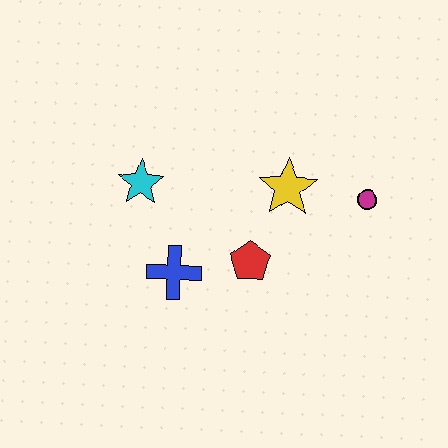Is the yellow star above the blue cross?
Yes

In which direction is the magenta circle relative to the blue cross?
The magenta circle is to the right of the blue cross.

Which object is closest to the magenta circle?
The yellow star is closest to the magenta circle.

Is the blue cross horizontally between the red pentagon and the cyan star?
Yes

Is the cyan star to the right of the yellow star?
No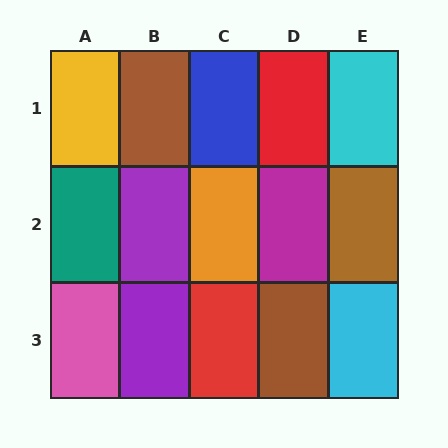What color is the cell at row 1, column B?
Brown.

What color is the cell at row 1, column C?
Blue.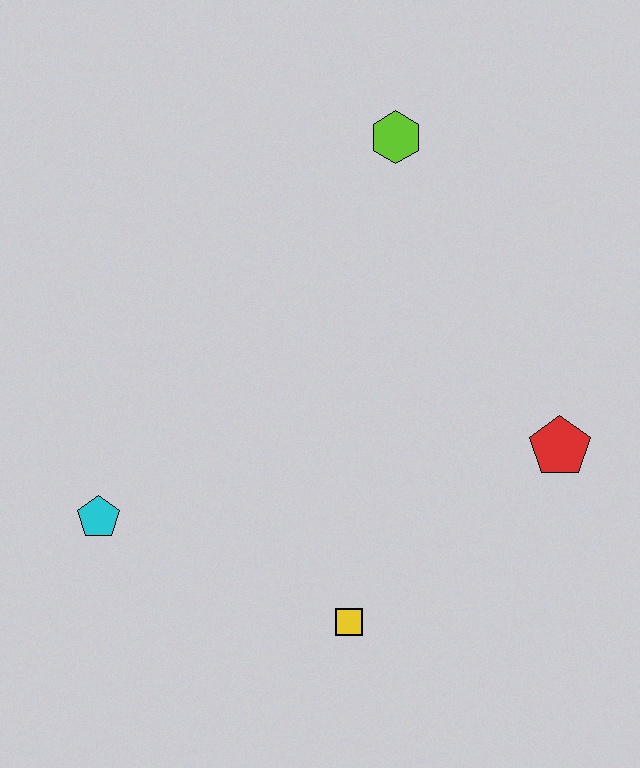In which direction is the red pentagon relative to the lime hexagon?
The red pentagon is below the lime hexagon.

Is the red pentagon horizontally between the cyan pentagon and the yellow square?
No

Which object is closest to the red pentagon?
The yellow square is closest to the red pentagon.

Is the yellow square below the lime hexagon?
Yes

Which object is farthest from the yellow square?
The lime hexagon is farthest from the yellow square.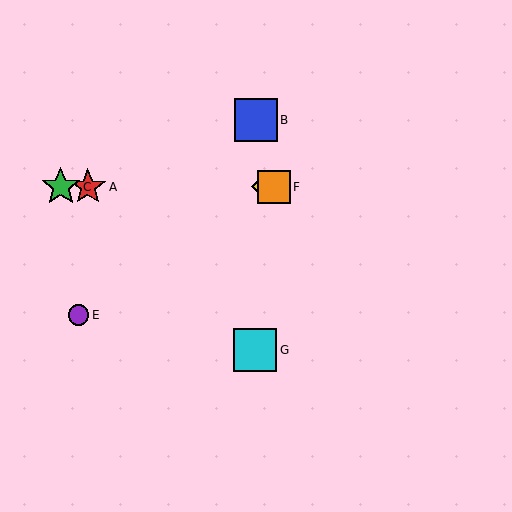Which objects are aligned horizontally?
Objects A, C, D, F are aligned horizontally.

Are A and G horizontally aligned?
No, A is at y≈187 and G is at y≈350.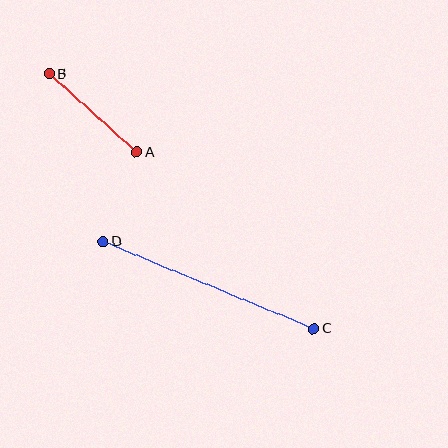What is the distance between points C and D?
The distance is approximately 228 pixels.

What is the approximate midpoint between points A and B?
The midpoint is at approximately (93, 113) pixels.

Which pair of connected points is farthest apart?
Points C and D are farthest apart.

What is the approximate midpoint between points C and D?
The midpoint is at approximately (209, 285) pixels.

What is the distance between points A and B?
The distance is approximately 118 pixels.